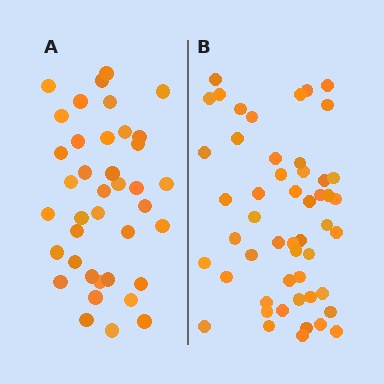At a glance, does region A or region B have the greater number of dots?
Region B (the right region) has more dots.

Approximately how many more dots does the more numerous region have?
Region B has roughly 12 or so more dots than region A.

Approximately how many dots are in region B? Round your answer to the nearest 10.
About 50 dots. (The exact count is 51, which rounds to 50.)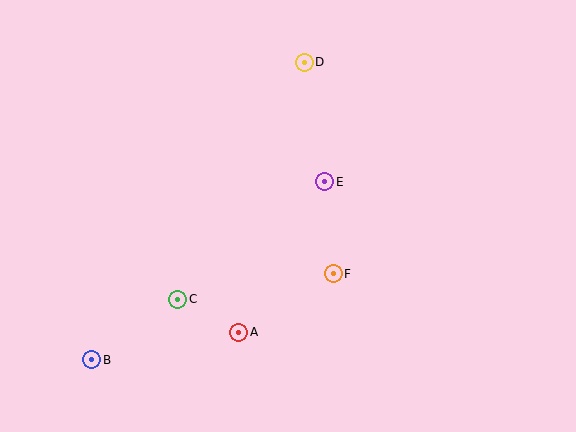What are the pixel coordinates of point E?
Point E is at (325, 182).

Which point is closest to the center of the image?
Point E at (325, 182) is closest to the center.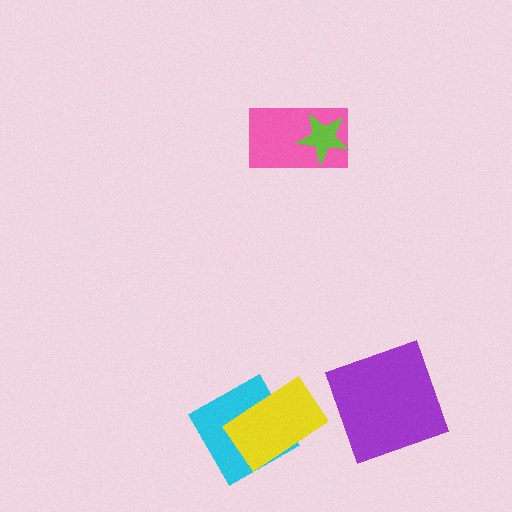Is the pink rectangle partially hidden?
Yes, it is partially covered by another shape.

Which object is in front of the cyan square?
The yellow rectangle is in front of the cyan square.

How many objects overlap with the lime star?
1 object overlaps with the lime star.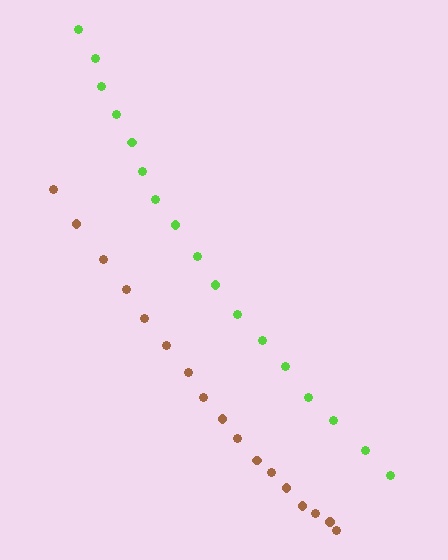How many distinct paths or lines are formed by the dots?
There are 2 distinct paths.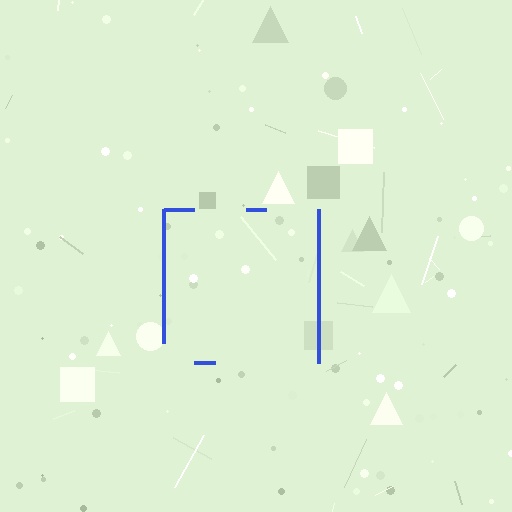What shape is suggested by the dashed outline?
The dashed outline suggests a square.